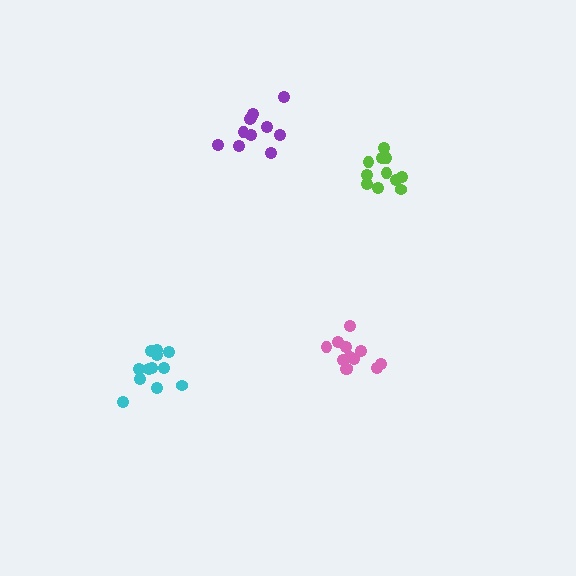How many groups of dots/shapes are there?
There are 4 groups.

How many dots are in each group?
Group 1: 11 dots, Group 2: 11 dots, Group 3: 12 dots, Group 4: 13 dots (47 total).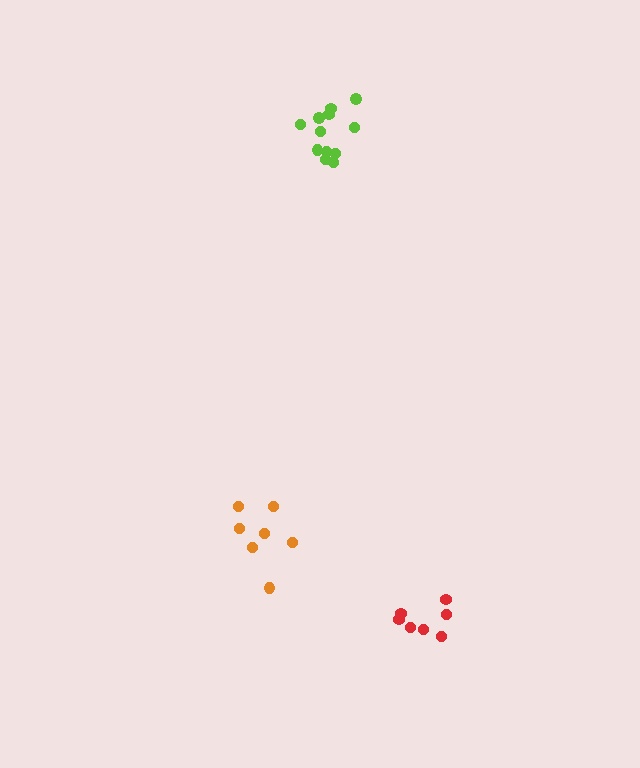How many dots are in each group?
Group 1: 12 dots, Group 2: 7 dots, Group 3: 7 dots (26 total).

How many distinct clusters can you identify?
There are 3 distinct clusters.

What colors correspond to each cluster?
The clusters are colored: lime, red, orange.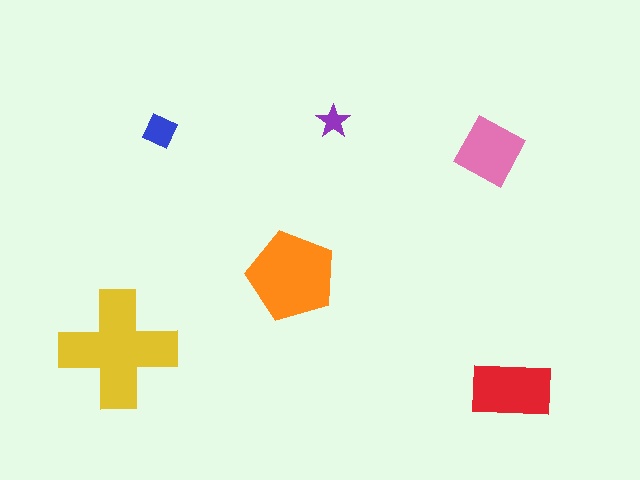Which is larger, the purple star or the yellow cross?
The yellow cross.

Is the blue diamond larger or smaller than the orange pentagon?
Smaller.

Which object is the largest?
The yellow cross.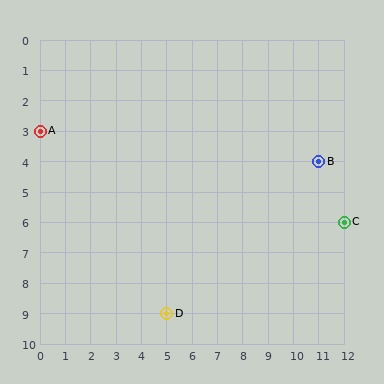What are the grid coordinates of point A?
Point A is at grid coordinates (0, 3).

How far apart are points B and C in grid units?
Points B and C are 1 column and 2 rows apart (about 2.2 grid units diagonally).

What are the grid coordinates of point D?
Point D is at grid coordinates (5, 9).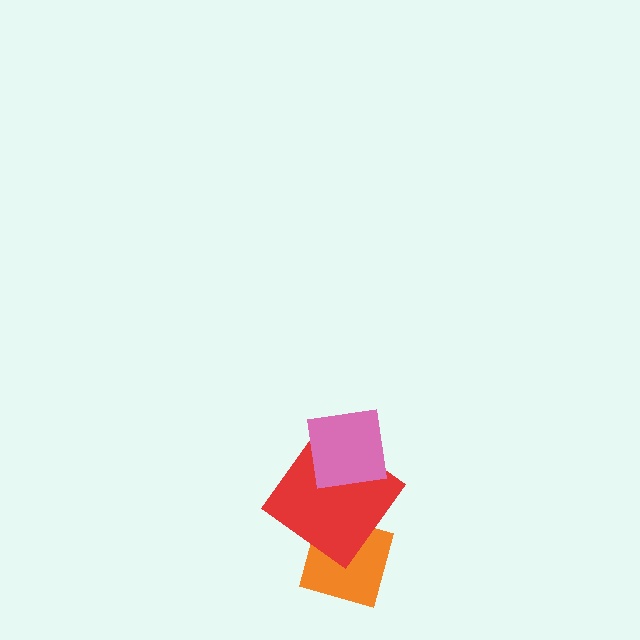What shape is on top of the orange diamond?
The red diamond is on top of the orange diamond.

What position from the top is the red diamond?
The red diamond is 2nd from the top.